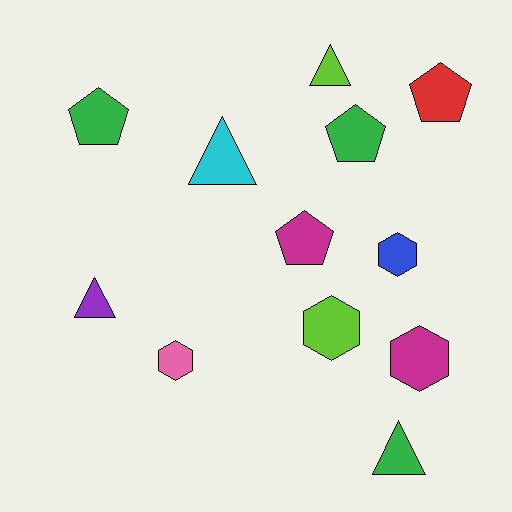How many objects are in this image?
There are 12 objects.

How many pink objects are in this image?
There is 1 pink object.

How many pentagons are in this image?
There are 4 pentagons.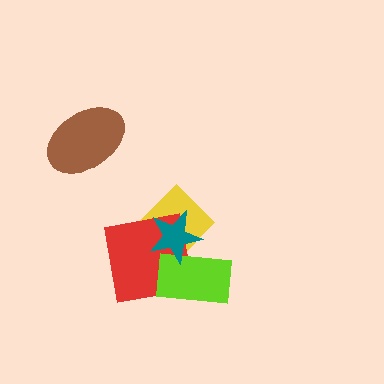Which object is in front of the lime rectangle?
The teal star is in front of the lime rectangle.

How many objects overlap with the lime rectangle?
3 objects overlap with the lime rectangle.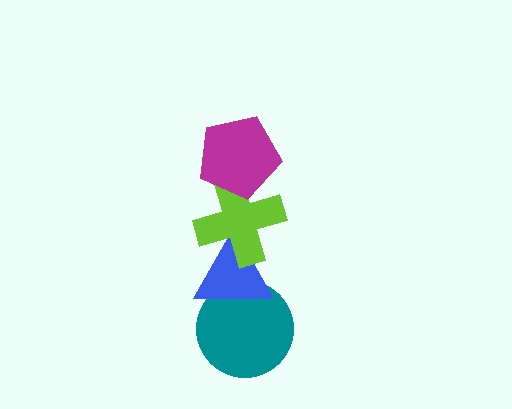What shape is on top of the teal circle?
The blue triangle is on top of the teal circle.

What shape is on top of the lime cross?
The magenta pentagon is on top of the lime cross.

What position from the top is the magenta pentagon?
The magenta pentagon is 1st from the top.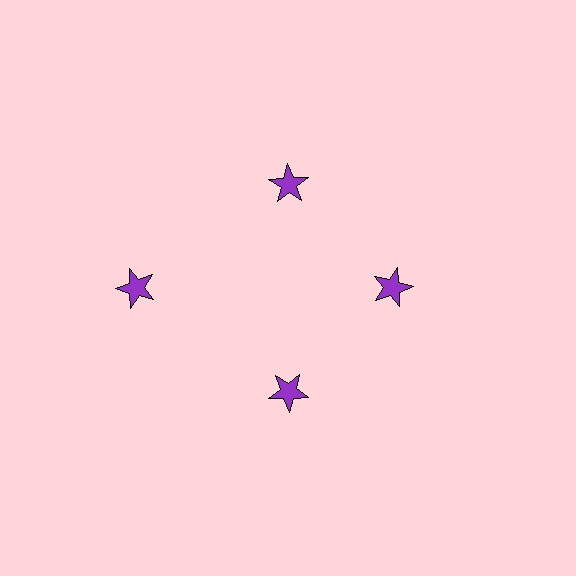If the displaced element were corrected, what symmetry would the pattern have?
It would have 4-fold rotational symmetry — the pattern would map onto itself every 90 degrees.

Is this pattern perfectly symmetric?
No. The 4 purple stars are arranged in a ring, but one element near the 9 o'clock position is pushed outward from the center, breaking the 4-fold rotational symmetry.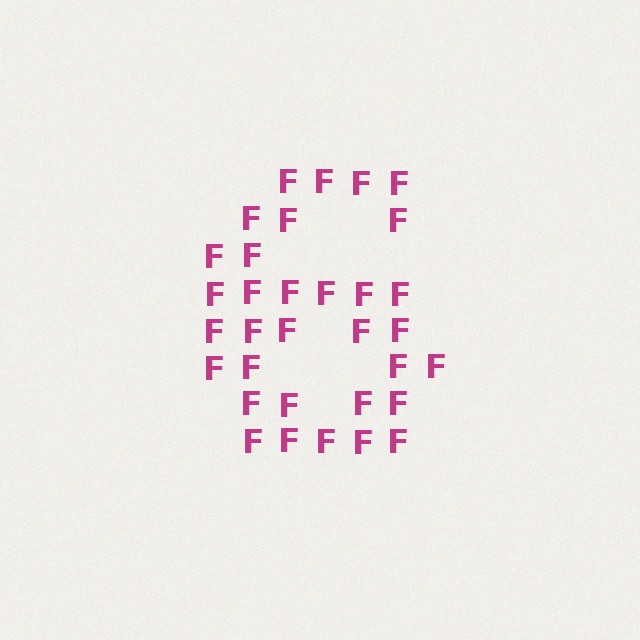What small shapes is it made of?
It is made of small letter F's.